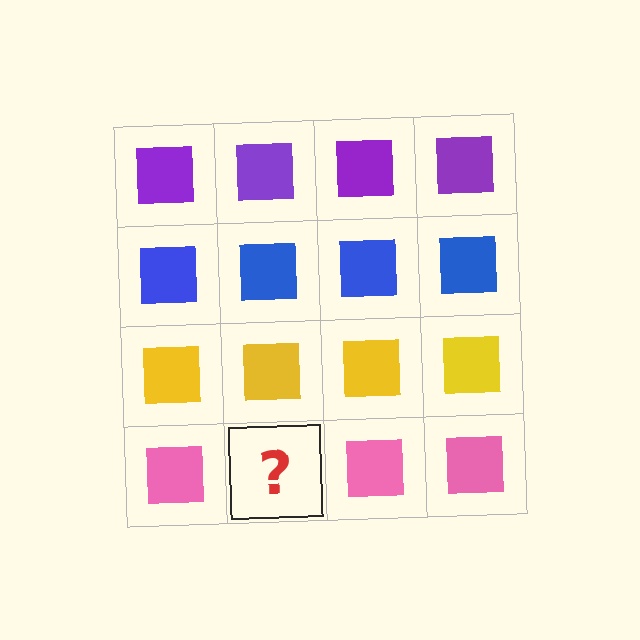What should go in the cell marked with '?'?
The missing cell should contain a pink square.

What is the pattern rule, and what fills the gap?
The rule is that each row has a consistent color. The gap should be filled with a pink square.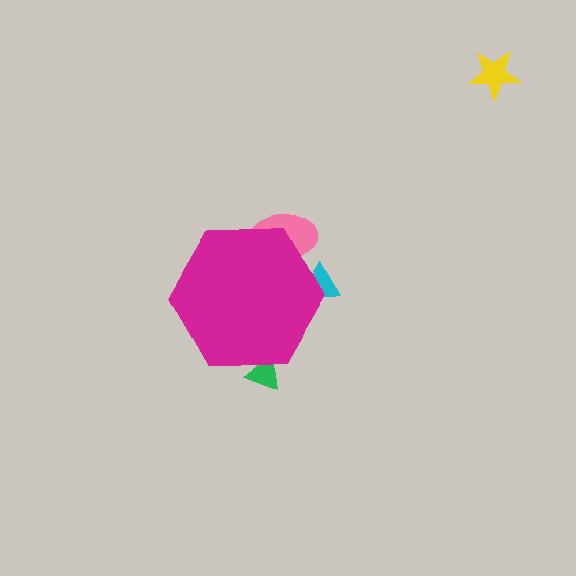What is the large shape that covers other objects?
A magenta hexagon.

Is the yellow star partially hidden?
No, the yellow star is fully visible.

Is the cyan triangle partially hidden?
Yes, the cyan triangle is partially hidden behind the magenta hexagon.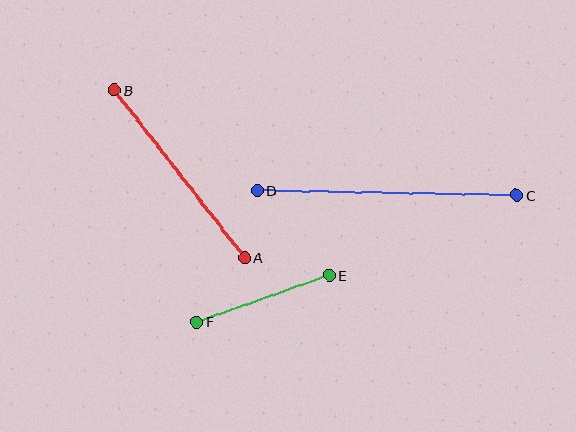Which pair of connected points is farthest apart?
Points C and D are farthest apart.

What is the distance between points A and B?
The distance is approximately 212 pixels.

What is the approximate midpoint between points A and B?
The midpoint is at approximately (179, 174) pixels.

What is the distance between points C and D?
The distance is approximately 260 pixels.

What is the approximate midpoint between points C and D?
The midpoint is at approximately (387, 193) pixels.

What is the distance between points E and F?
The distance is approximately 140 pixels.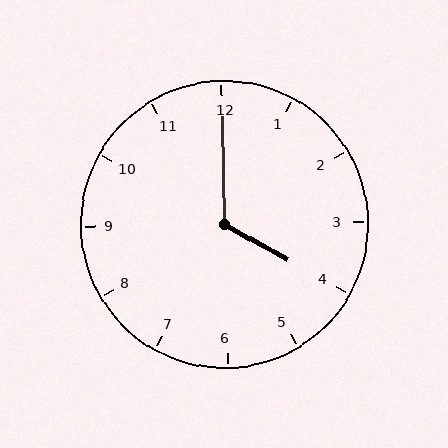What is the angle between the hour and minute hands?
Approximately 120 degrees.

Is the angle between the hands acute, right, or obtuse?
It is obtuse.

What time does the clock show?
4:00.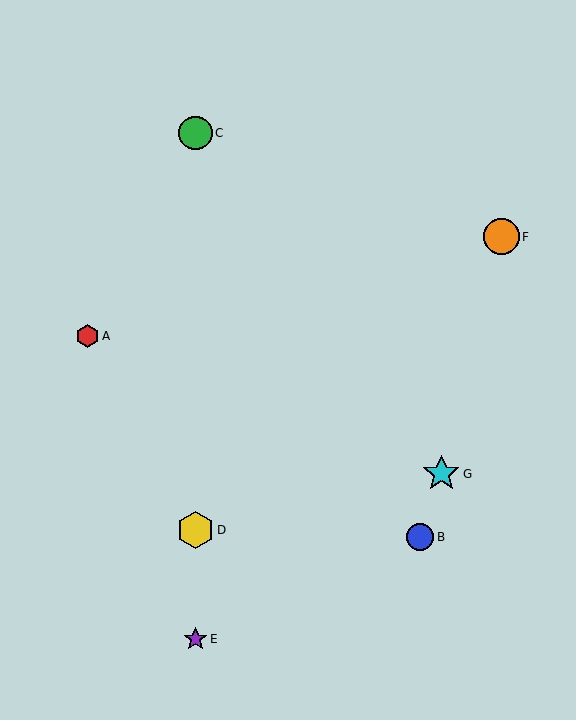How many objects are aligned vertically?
3 objects (C, D, E) are aligned vertically.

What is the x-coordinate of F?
Object F is at x≈501.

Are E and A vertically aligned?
No, E is at x≈196 and A is at x≈88.